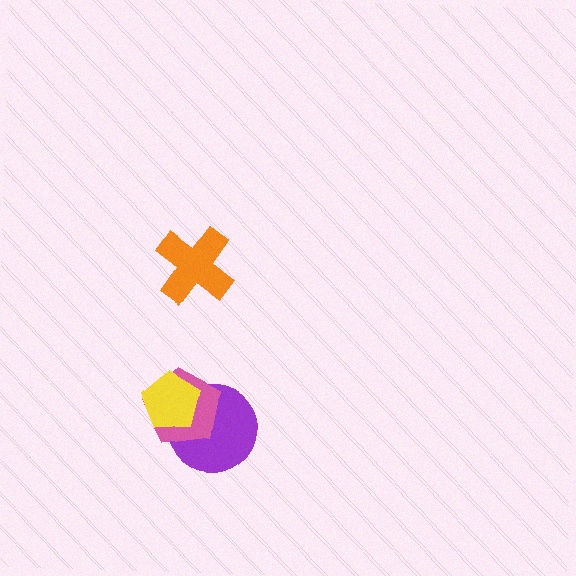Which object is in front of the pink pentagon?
The yellow pentagon is in front of the pink pentagon.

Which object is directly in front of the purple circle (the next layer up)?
The pink pentagon is directly in front of the purple circle.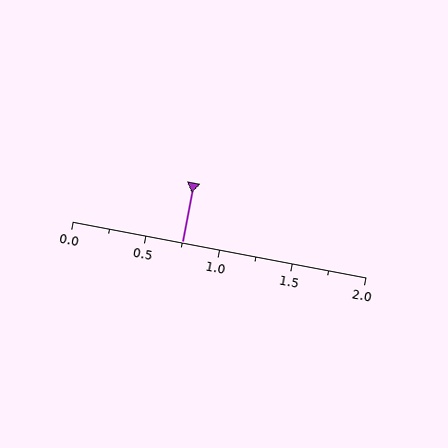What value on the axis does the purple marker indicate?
The marker indicates approximately 0.75.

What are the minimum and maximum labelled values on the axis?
The axis runs from 0.0 to 2.0.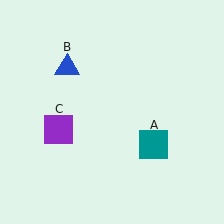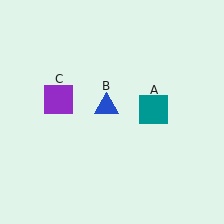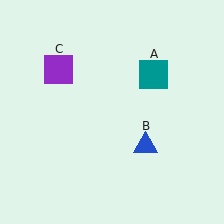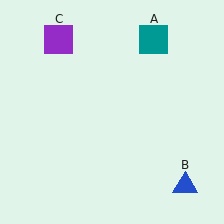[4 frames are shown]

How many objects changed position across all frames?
3 objects changed position: teal square (object A), blue triangle (object B), purple square (object C).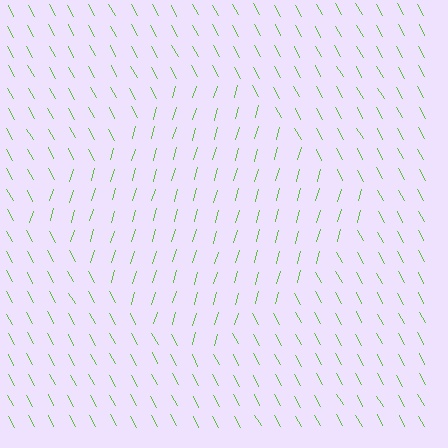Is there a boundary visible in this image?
Yes, there is a texture boundary formed by a change in line orientation.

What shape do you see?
I see a diamond.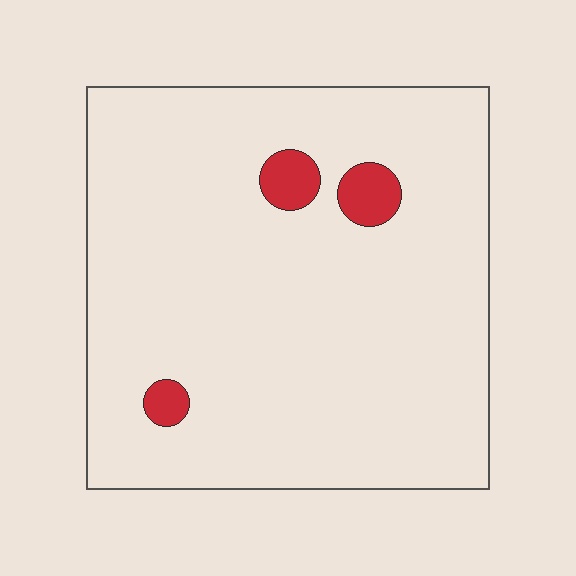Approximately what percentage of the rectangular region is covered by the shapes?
Approximately 5%.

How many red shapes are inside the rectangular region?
3.